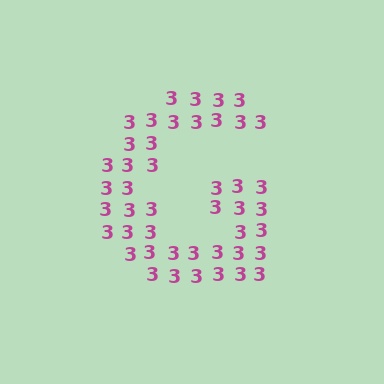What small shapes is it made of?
It is made of small digit 3's.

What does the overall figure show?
The overall figure shows the letter G.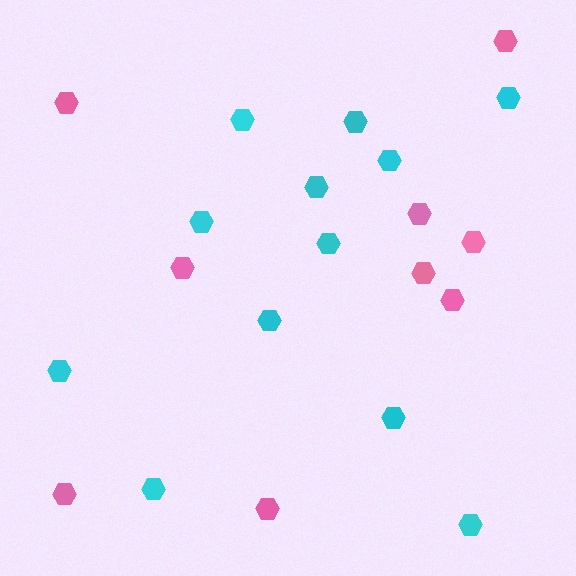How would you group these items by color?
There are 2 groups: one group of pink hexagons (9) and one group of cyan hexagons (12).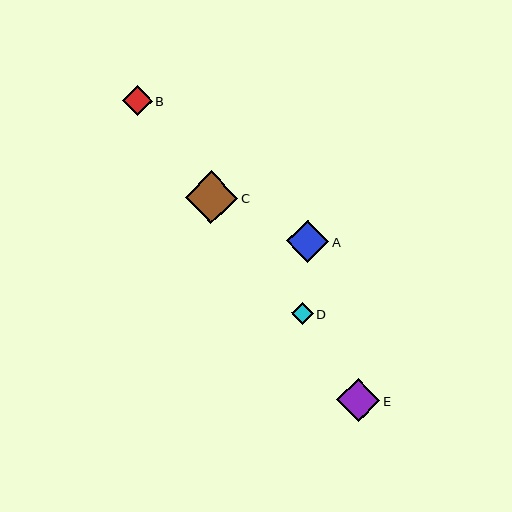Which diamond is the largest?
Diamond C is the largest with a size of approximately 52 pixels.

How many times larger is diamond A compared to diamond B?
Diamond A is approximately 1.4 times the size of diamond B.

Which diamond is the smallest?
Diamond D is the smallest with a size of approximately 22 pixels.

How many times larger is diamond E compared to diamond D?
Diamond E is approximately 1.9 times the size of diamond D.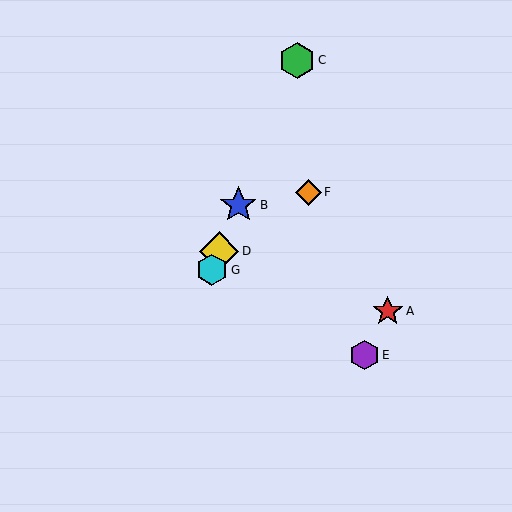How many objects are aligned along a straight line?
4 objects (B, C, D, G) are aligned along a straight line.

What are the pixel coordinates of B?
Object B is at (238, 205).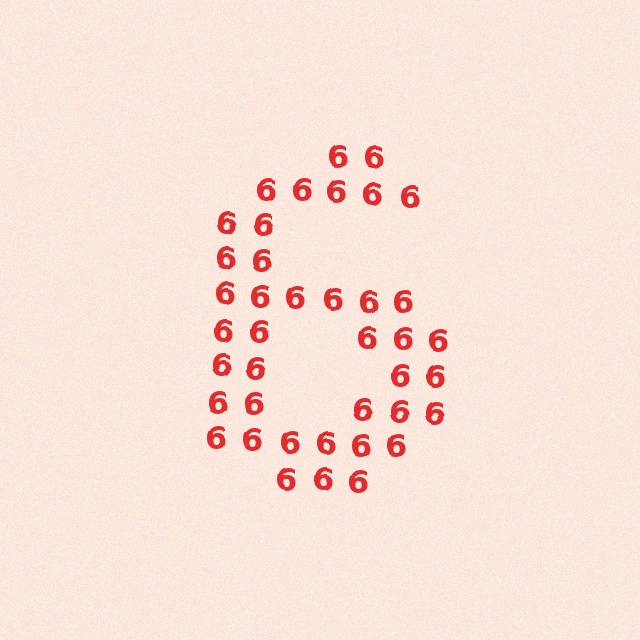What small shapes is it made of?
It is made of small digit 6's.